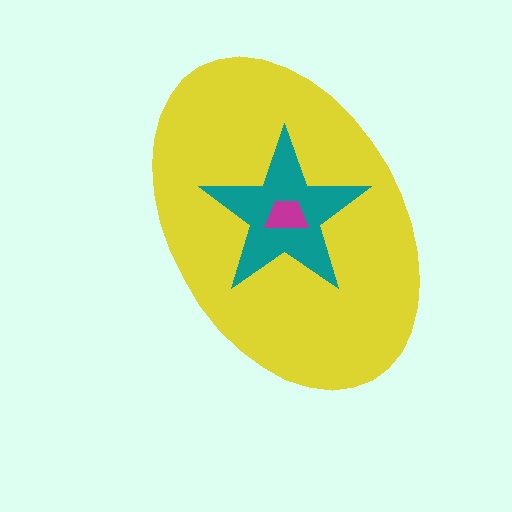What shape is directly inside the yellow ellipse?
The teal star.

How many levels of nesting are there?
3.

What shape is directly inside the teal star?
The magenta trapezoid.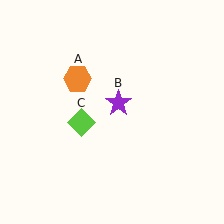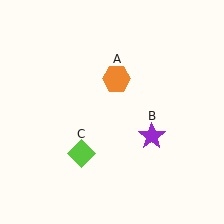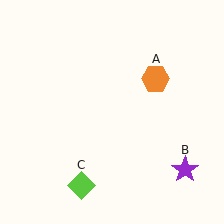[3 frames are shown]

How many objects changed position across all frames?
3 objects changed position: orange hexagon (object A), purple star (object B), lime diamond (object C).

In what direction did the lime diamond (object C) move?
The lime diamond (object C) moved down.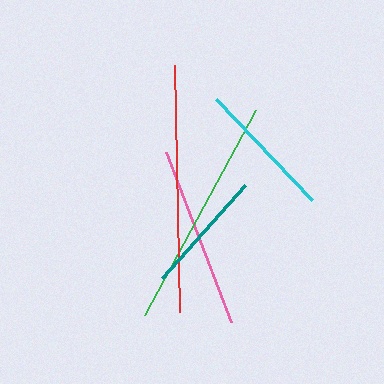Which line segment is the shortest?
The teal line is the shortest at approximately 125 pixels.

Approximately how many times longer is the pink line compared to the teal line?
The pink line is approximately 1.5 times the length of the teal line.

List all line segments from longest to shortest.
From longest to shortest: red, green, pink, cyan, teal.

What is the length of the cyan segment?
The cyan segment is approximately 139 pixels long.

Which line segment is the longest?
The red line is the longest at approximately 247 pixels.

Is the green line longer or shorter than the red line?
The red line is longer than the green line.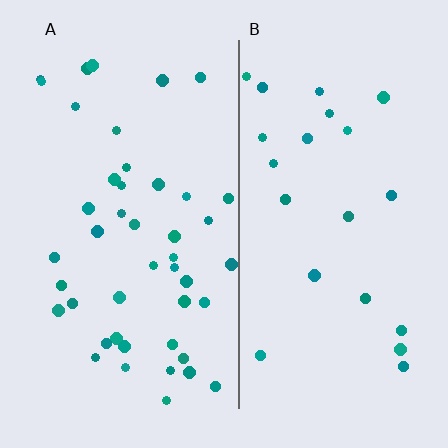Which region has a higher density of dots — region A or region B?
A (the left).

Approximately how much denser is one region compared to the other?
Approximately 2.0× — region A over region B.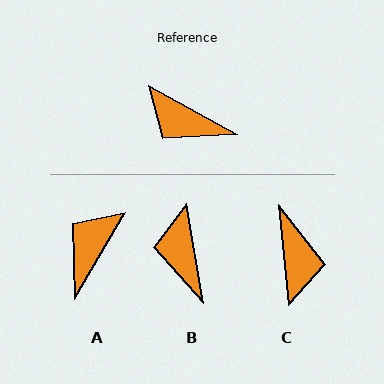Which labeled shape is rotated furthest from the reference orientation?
C, about 125 degrees away.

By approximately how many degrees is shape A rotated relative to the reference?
Approximately 91 degrees clockwise.